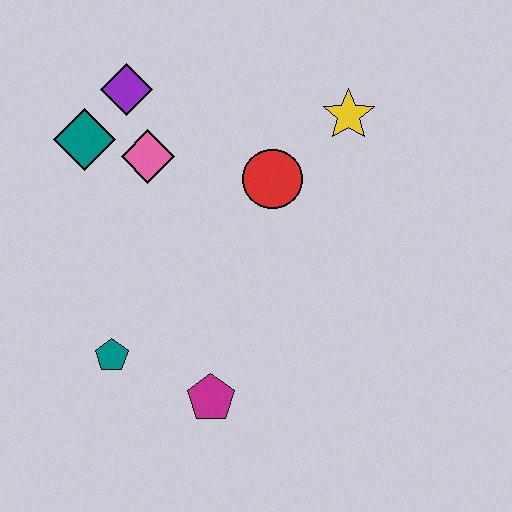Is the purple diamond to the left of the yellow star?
Yes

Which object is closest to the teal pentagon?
The magenta pentagon is closest to the teal pentagon.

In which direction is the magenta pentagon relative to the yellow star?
The magenta pentagon is below the yellow star.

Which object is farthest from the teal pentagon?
The yellow star is farthest from the teal pentagon.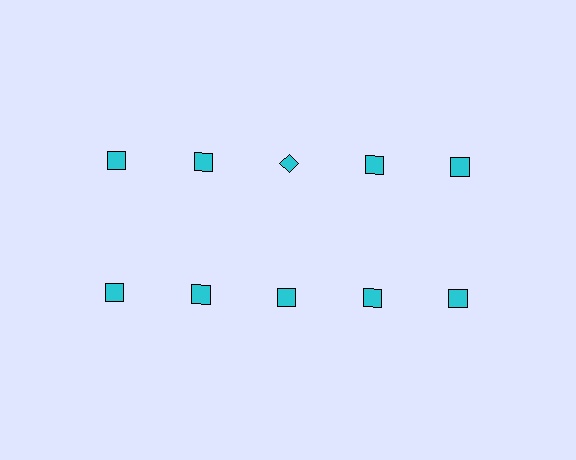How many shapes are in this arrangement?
There are 10 shapes arranged in a grid pattern.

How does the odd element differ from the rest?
It has a different shape: diamond instead of square.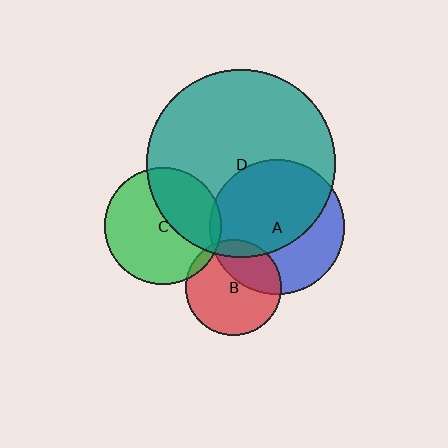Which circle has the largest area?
Circle D (teal).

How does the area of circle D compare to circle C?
Approximately 2.6 times.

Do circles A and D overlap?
Yes.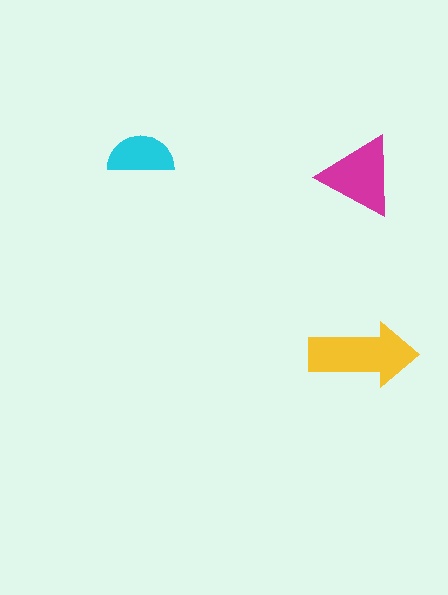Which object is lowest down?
The yellow arrow is bottommost.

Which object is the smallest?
The cyan semicircle.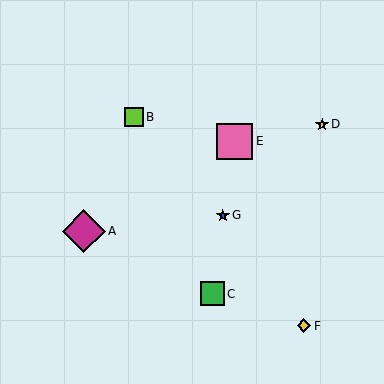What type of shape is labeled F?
Shape F is a yellow diamond.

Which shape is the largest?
The magenta diamond (labeled A) is the largest.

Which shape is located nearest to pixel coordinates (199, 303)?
The green square (labeled C) at (212, 294) is nearest to that location.